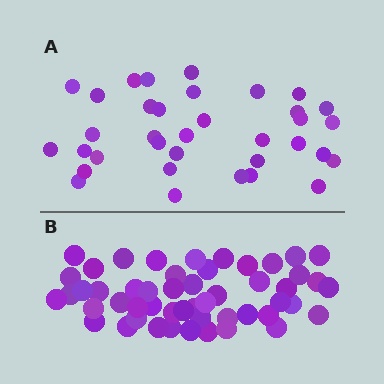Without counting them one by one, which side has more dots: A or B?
Region B (the bottom region) has more dots.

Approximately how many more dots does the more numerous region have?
Region B has approximately 15 more dots than region A.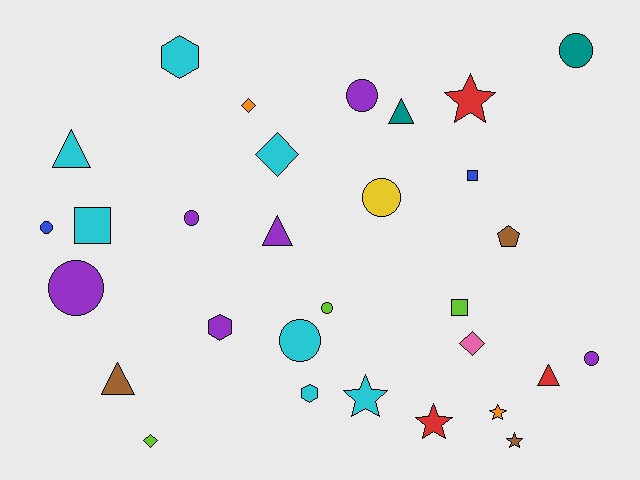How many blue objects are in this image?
There are 2 blue objects.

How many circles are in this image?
There are 9 circles.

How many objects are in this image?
There are 30 objects.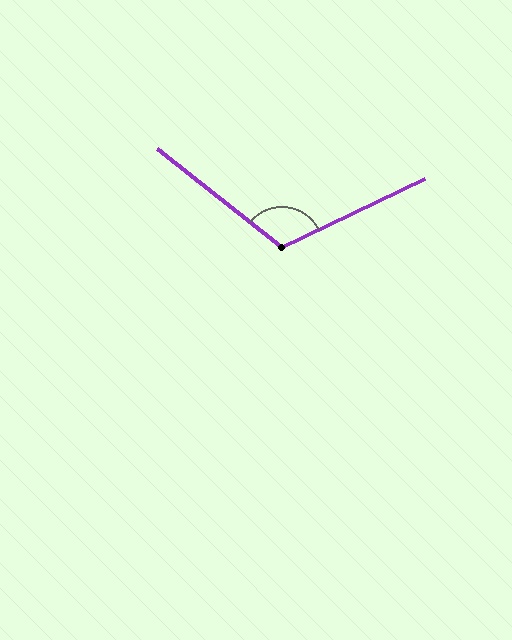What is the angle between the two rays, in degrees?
Approximately 116 degrees.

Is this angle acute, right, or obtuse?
It is obtuse.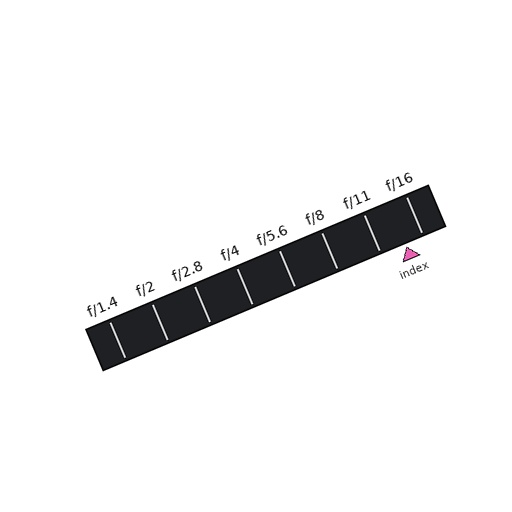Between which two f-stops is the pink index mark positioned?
The index mark is between f/11 and f/16.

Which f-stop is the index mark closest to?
The index mark is closest to f/16.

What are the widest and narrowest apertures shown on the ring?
The widest aperture shown is f/1.4 and the narrowest is f/16.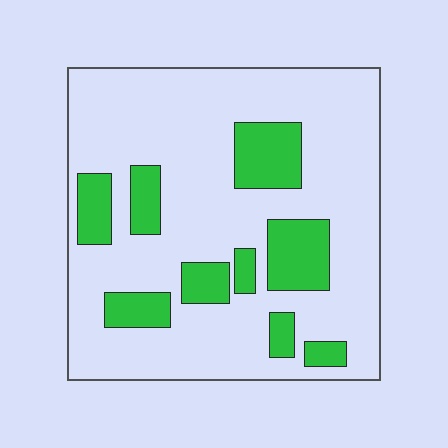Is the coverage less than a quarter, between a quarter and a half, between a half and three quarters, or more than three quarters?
Less than a quarter.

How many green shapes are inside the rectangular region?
9.